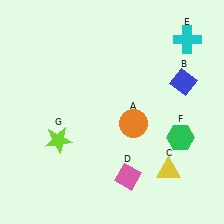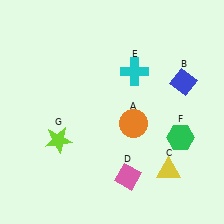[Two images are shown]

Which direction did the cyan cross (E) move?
The cyan cross (E) moved left.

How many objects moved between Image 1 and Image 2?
1 object moved between the two images.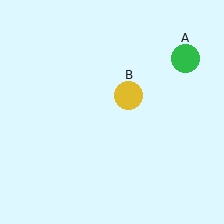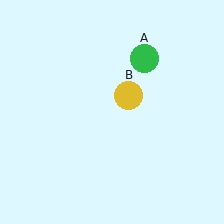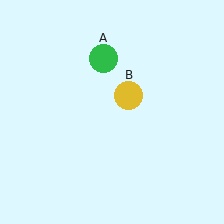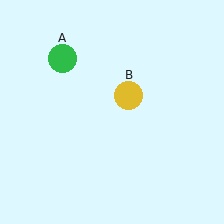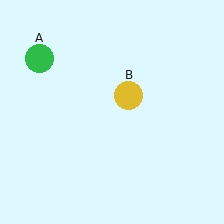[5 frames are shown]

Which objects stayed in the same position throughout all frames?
Yellow circle (object B) remained stationary.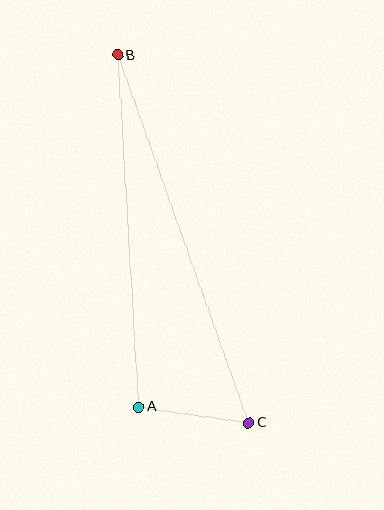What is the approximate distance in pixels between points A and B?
The distance between A and B is approximately 353 pixels.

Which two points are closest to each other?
Points A and C are closest to each other.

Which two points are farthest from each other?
Points B and C are farthest from each other.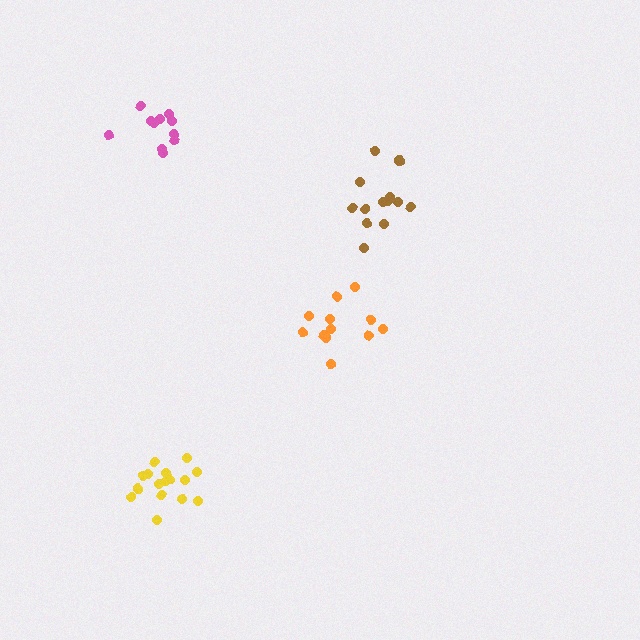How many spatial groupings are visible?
There are 4 spatial groupings.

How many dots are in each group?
Group 1: 16 dots, Group 2: 13 dots, Group 3: 12 dots, Group 4: 11 dots (52 total).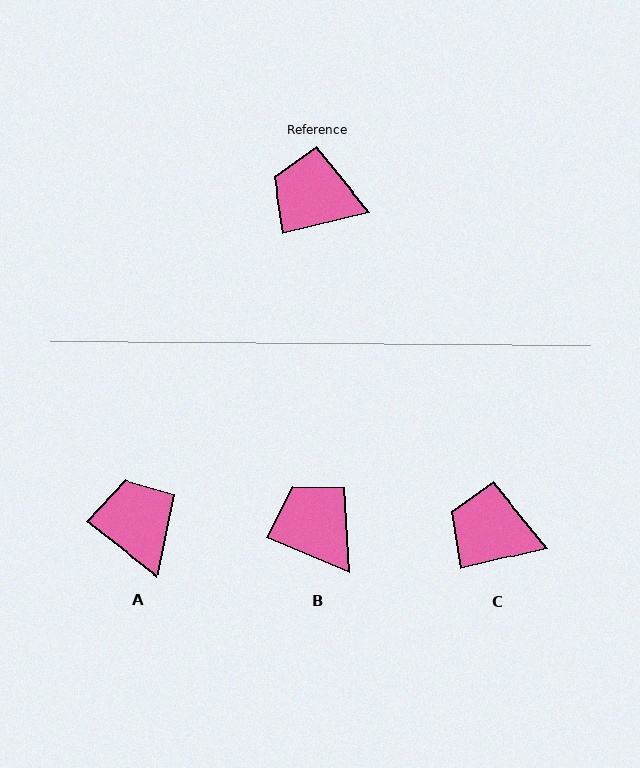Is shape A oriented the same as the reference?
No, it is off by about 52 degrees.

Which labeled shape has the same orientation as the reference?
C.